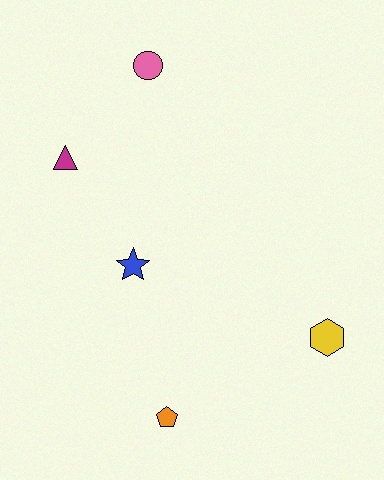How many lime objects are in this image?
There are no lime objects.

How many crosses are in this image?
There are no crosses.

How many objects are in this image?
There are 5 objects.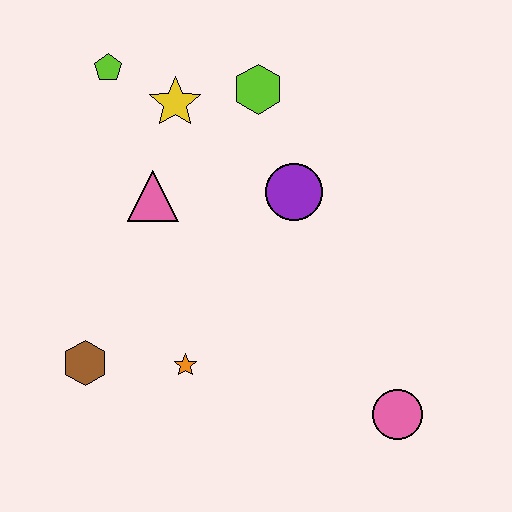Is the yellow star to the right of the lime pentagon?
Yes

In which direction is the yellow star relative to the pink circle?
The yellow star is above the pink circle.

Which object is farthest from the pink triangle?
The pink circle is farthest from the pink triangle.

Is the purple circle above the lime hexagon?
No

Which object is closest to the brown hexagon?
The orange star is closest to the brown hexagon.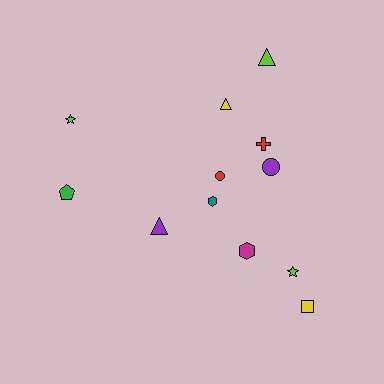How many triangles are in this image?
There are 3 triangles.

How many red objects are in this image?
There are 2 red objects.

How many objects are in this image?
There are 12 objects.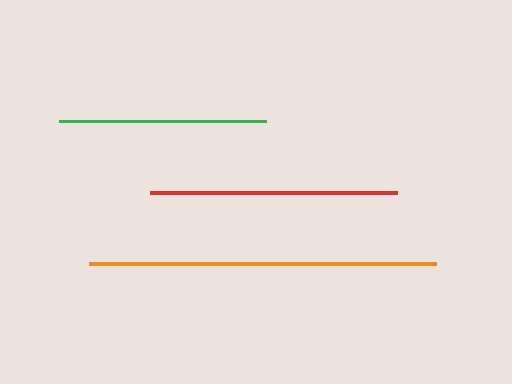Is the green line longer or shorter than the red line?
The red line is longer than the green line.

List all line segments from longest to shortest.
From longest to shortest: orange, red, green.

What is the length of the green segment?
The green segment is approximately 207 pixels long.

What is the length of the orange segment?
The orange segment is approximately 347 pixels long.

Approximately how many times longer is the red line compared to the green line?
The red line is approximately 1.2 times the length of the green line.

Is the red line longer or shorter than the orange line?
The orange line is longer than the red line.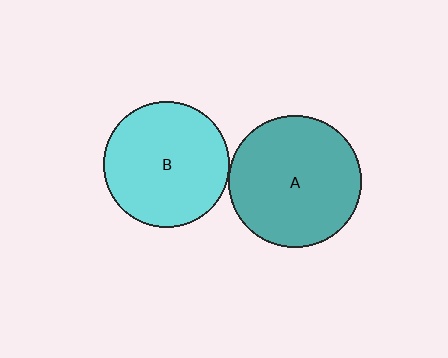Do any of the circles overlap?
No, none of the circles overlap.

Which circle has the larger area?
Circle A (teal).